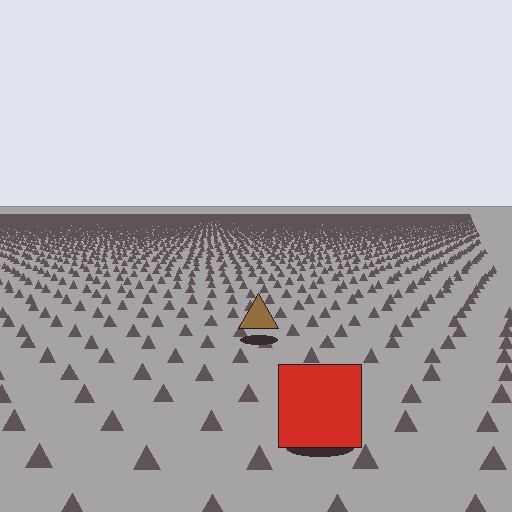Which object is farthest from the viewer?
The brown triangle is farthest from the viewer. It appears smaller and the ground texture around it is denser.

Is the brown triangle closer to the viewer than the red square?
No. The red square is closer — you can tell from the texture gradient: the ground texture is coarser near it.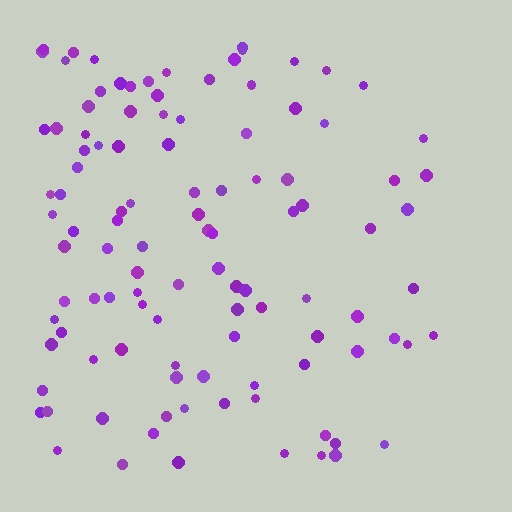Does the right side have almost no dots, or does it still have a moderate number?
Still a moderate number, just noticeably fewer than the left.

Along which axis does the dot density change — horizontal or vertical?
Horizontal.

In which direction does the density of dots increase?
From right to left, with the left side densest.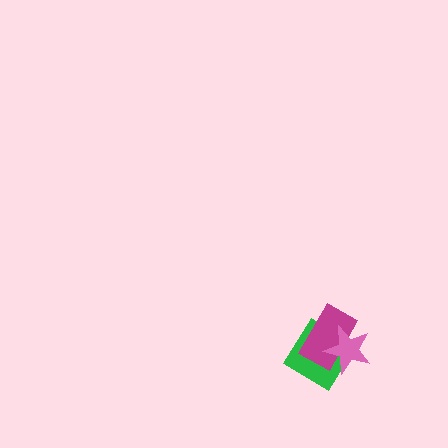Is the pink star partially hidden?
No, no other shape covers it.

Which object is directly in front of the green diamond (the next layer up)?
The magenta rectangle is directly in front of the green diamond.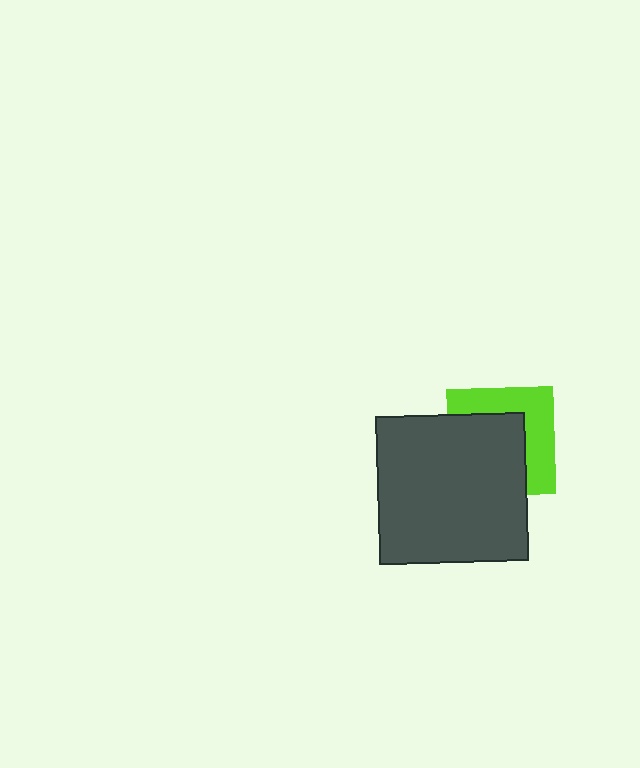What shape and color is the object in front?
The object in front is a dark gray square.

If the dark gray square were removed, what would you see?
You would see the complete lime square.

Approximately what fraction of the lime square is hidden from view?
Roughly 56% of the lime square is hidden behind the dark gray square.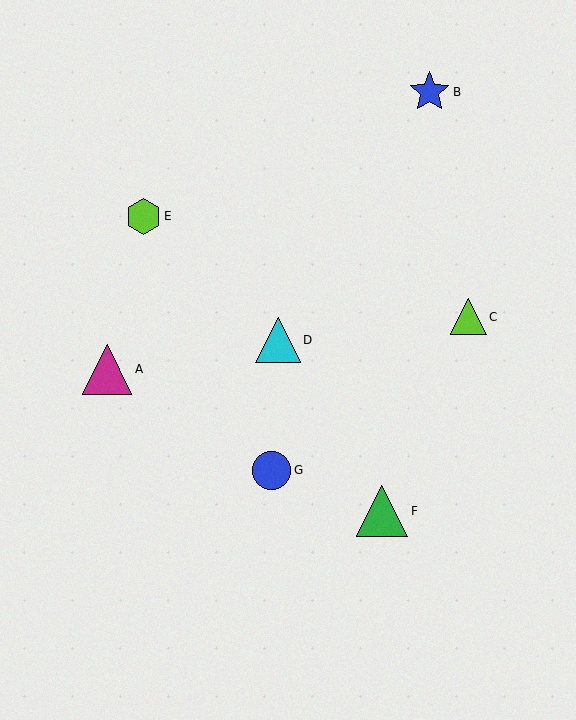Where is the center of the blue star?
The center of the blue star is at (429, 92).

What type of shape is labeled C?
Shape C is a lime triangle.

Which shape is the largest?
The green triangle (labeled F) is the largest.